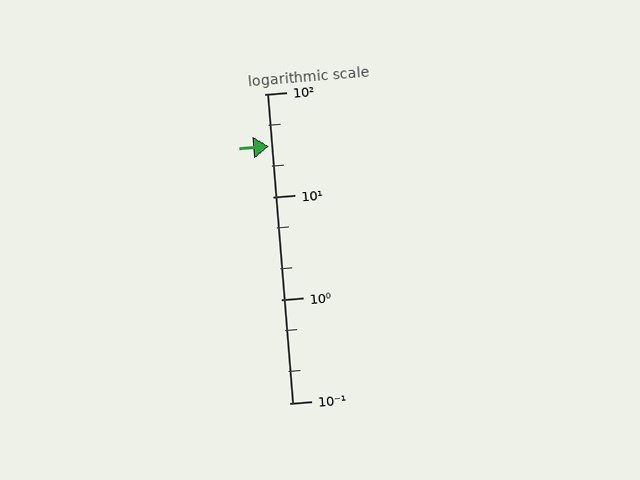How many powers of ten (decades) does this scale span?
The scale spans 3 decades, from 0.1 to 100.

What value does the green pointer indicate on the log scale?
The pointer indicates approximately 31.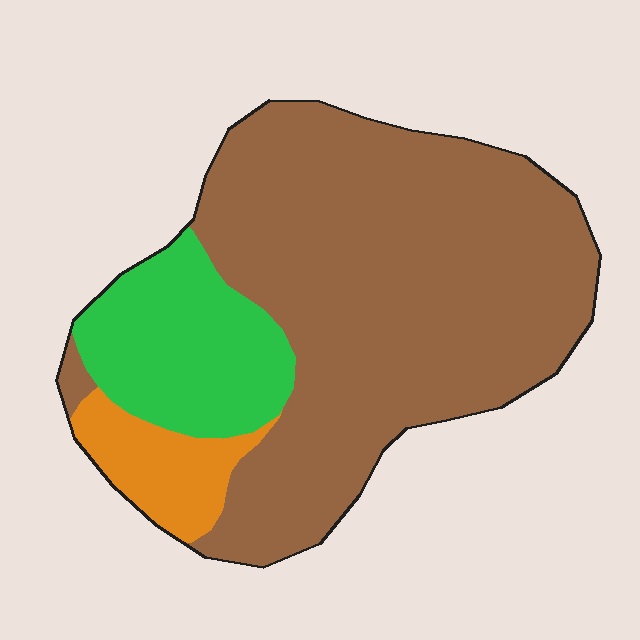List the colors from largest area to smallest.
From largest to smallest: brown, green, orange.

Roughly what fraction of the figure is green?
Green takes up about one fifth (1/5) of the figure.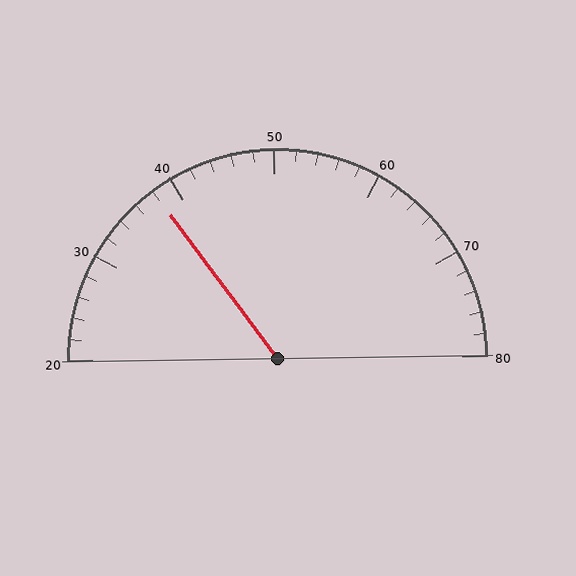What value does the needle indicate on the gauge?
The needle indicates approximately 38.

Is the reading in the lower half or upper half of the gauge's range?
The reading is in the lower half of the range (20 to 80).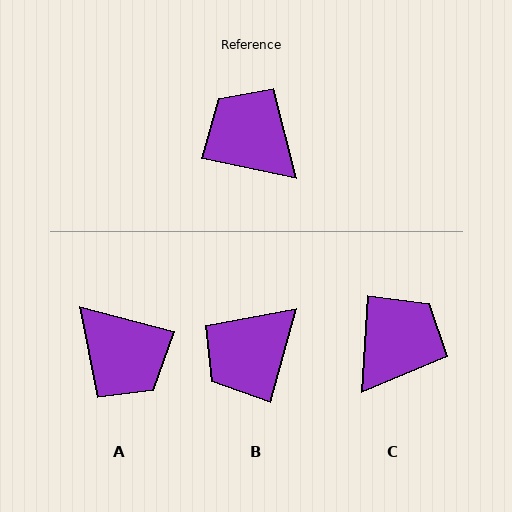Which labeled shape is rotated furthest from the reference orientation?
A, about 177 degrees away.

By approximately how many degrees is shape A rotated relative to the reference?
Approximately 177 degrees counter-clockwise.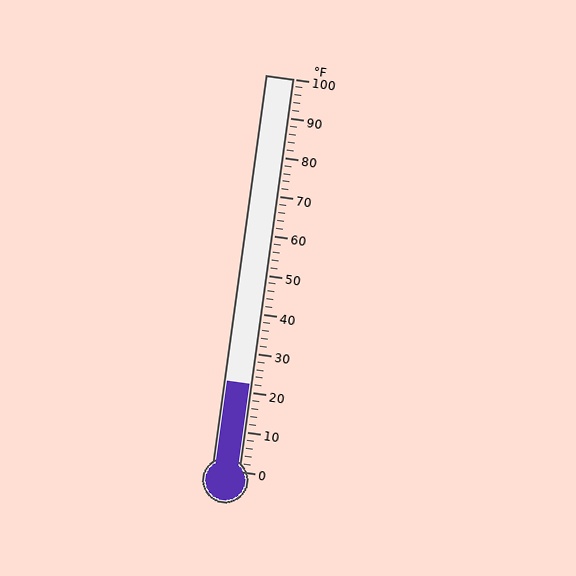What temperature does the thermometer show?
The thermometer shows approximately 22°F.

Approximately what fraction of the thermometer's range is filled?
The thermometer is filled to approximately 20% of its range.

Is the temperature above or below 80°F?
The temperature is below 80°F.